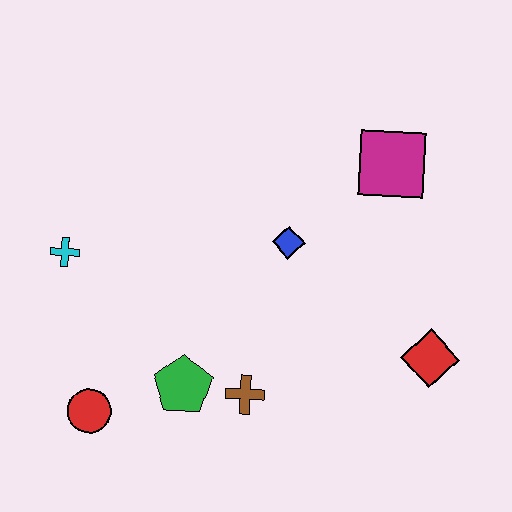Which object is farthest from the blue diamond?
The red circle is farthest from the blue diamond.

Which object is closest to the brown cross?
The green pentagon is closest to the brown cross.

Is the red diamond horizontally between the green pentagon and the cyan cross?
No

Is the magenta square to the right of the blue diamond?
Yes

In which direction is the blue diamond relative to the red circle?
The blue diamond is to the right of the red circle.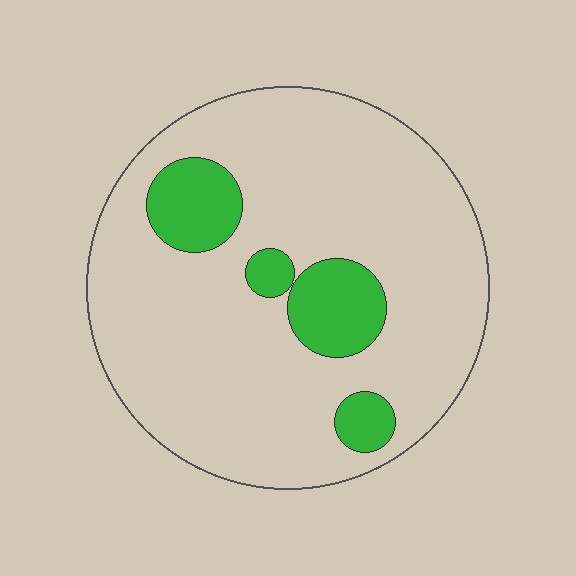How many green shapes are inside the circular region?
4.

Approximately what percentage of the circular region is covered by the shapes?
Approximately 15%.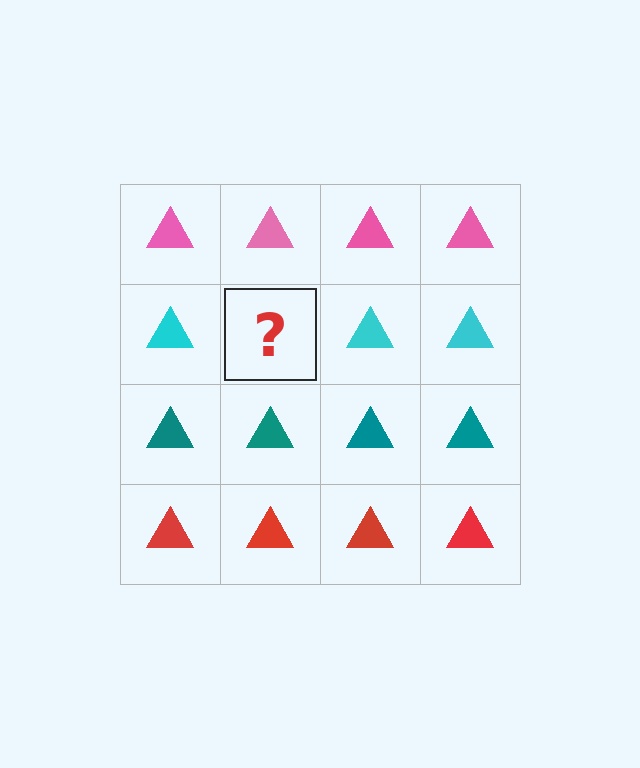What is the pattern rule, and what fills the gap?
The rule is that each row has a consistent color. The gap should be filled with a cyan triangle.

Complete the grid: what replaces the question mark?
The question mark should be replaced with a cyan triangle.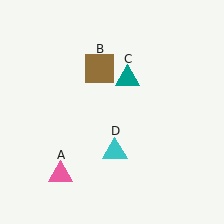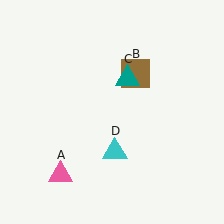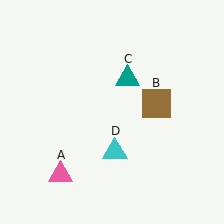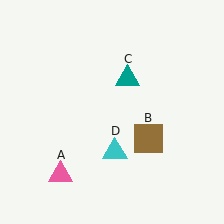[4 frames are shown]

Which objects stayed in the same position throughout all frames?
Pink triangle (object A) and teal triangle (object C) and cyan triangle (object D) remained stationary.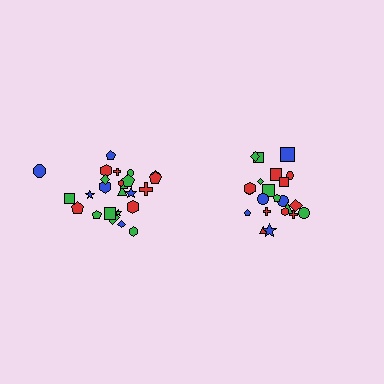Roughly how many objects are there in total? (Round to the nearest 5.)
Roughly 45 objects in total.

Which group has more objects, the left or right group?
The left group.